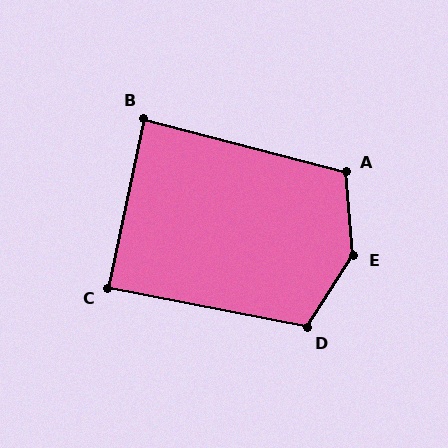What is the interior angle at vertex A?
Approximately 109 degrees (obtuse).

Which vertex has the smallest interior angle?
B, at approximately 87 degrees.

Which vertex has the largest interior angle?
E, at approximately 143 degrees.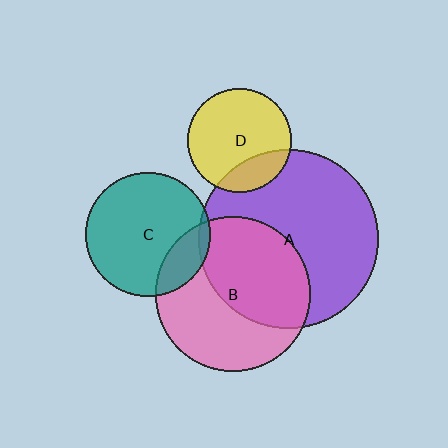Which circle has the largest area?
Circle A (purple).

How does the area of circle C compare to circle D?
Approximately 1.4 times.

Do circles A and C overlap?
Yes.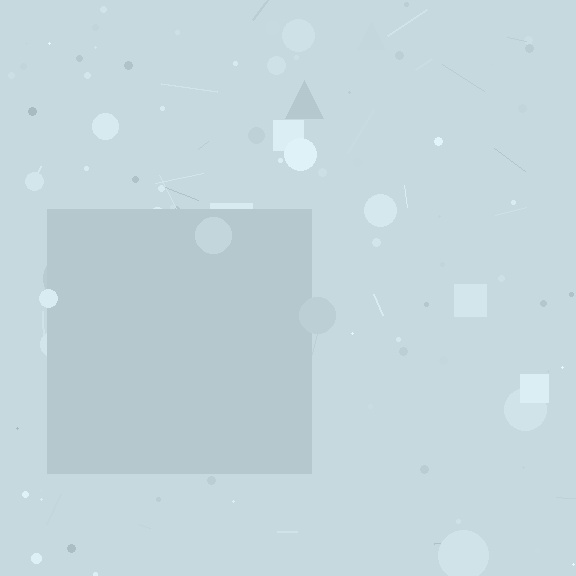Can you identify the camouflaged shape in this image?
The camouflaged shape is a square.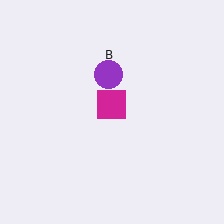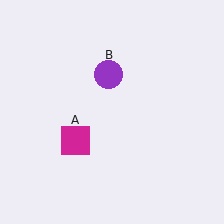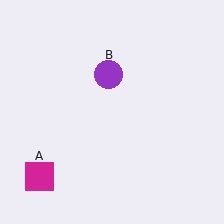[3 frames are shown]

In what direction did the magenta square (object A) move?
The magenta square (object A) moved down and to the left.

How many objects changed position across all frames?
1 object changed position: magenta square (object A).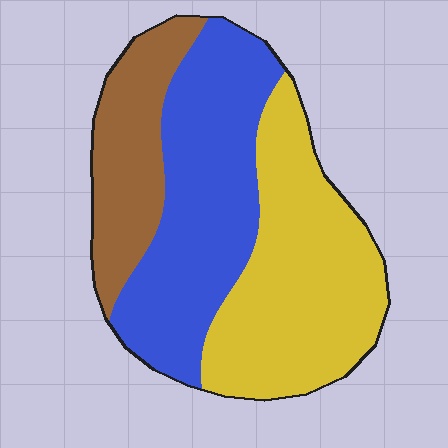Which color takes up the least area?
Brown, at roughly 20%.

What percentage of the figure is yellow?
Yellow covers about 40% of the figure.